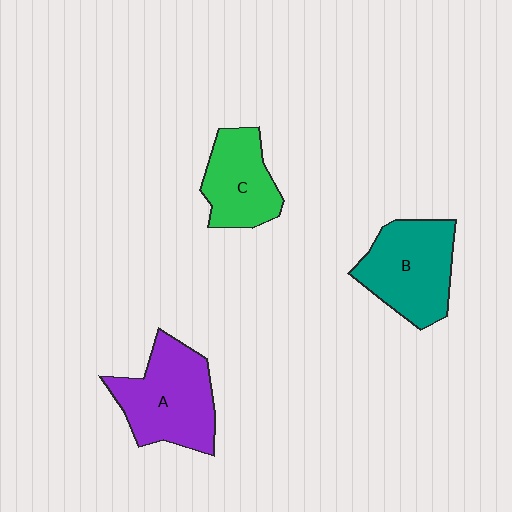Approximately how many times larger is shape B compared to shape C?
Approximately 1.3 times.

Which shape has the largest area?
Shape A (purple).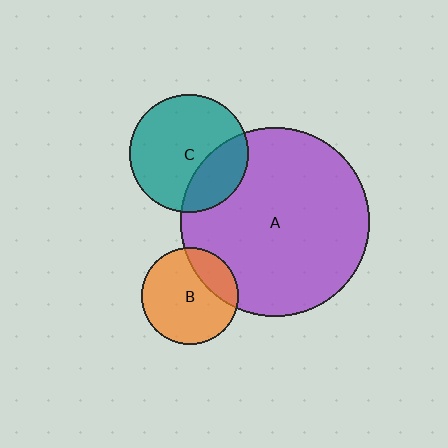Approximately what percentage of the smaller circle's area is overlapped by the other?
Approximately 30%.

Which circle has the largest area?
Circle A (purple).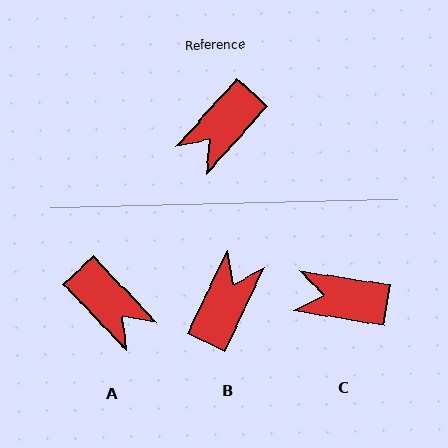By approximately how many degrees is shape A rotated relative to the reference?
Approximately 86 degrees counter-clockwise.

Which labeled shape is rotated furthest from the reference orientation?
B, about 163 degrees away.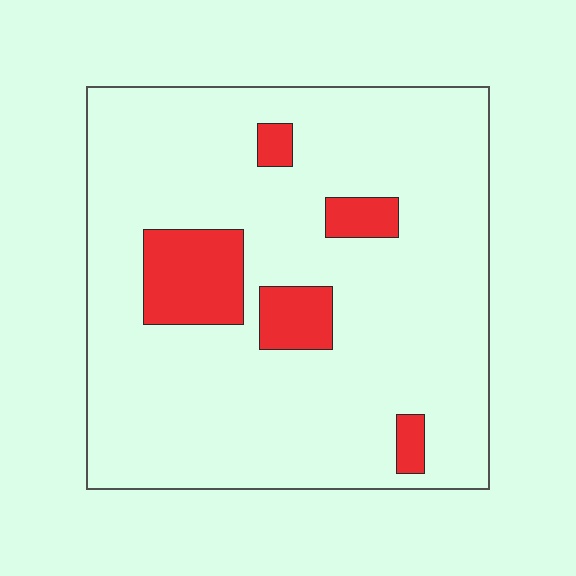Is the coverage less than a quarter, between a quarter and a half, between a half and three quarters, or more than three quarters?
Less than a quarter.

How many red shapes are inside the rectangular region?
5.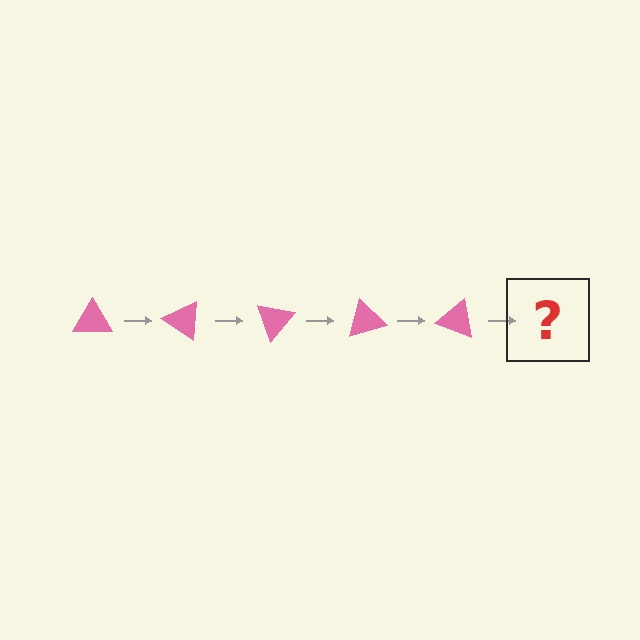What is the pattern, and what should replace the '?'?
The pattern is that the triangle rotates 35 degrees each step. The '?' should be a pink triangle rotated 175 degrees.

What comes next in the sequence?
The next element should be a pink triangle rotated 175 degrees.